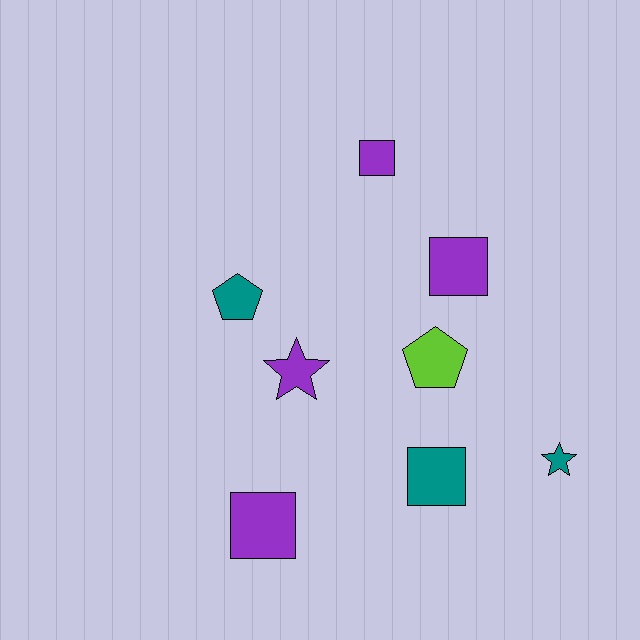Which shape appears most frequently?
Square, with 4 objects.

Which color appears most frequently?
Purple, with 4 objects.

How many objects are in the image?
There are 8 objects.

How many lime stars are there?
There are no lime stars.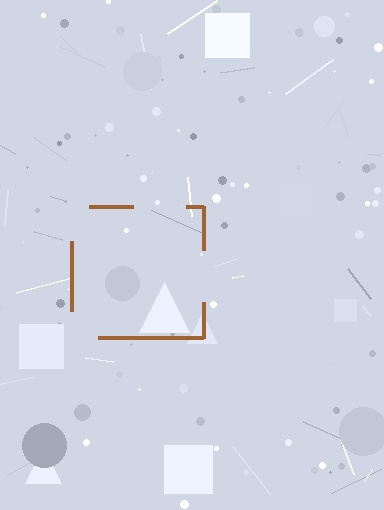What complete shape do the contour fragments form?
The contour fragments form a square.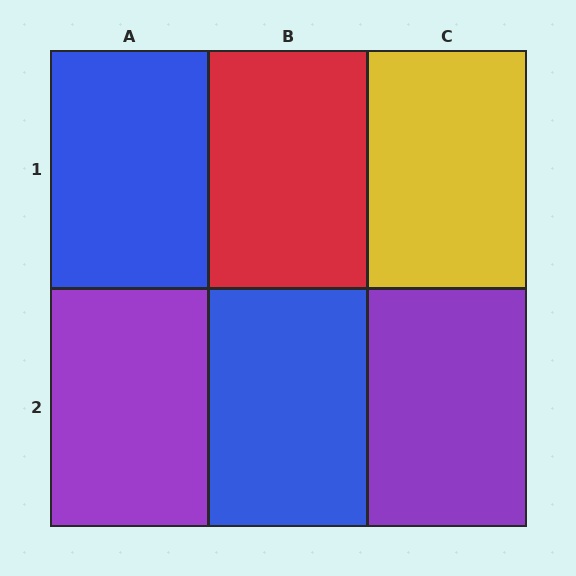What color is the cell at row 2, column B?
Blue.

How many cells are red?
1 cell is red.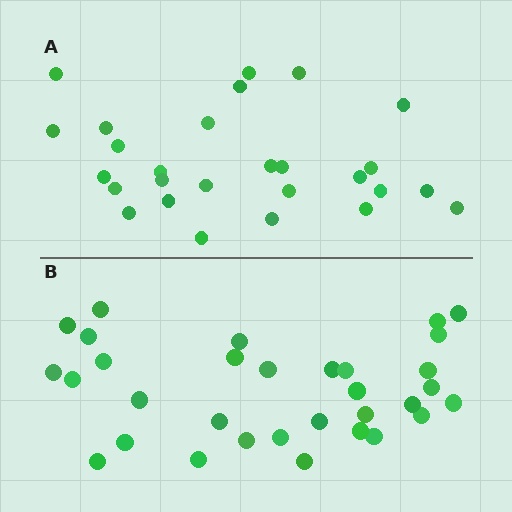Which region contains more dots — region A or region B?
Region B (the bottom region) has more dots.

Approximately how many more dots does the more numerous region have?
Region B has about 5 more dots than region A.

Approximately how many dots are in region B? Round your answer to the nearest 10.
About 30 dots. (The exact count is 32, which rounds to 30.)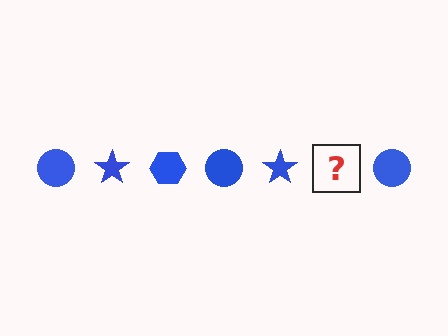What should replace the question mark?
The question mark should be replaced with a blue hexagon.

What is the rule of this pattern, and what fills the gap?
The rule is that the pattern cycles through circle, star, hexagon shapes in blue. The gap should be filled with a blue hexagon.